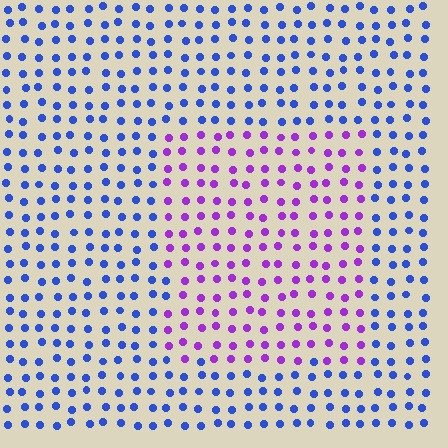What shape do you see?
I see a rectangle.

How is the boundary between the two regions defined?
The boundary is defined purely by a slight shift in hue (about 55 degrees). Spacing, size, and orientation are identical on both sides.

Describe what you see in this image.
The image is filled with small blue elements in a uniform arrangement. A rectangle-shaped region is visible where the elements are tinted to a slightly different hue, forming a subtle color boundary.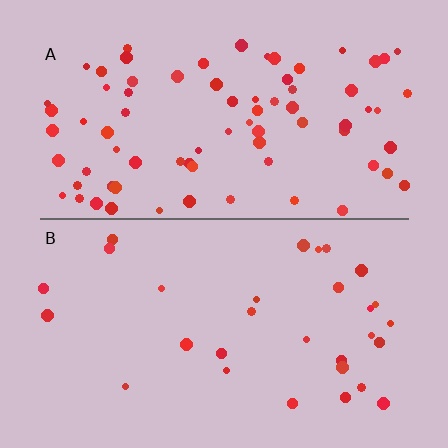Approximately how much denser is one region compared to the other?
Approximately 2.5× — region A over region B.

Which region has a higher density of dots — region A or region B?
A (the top).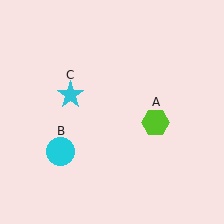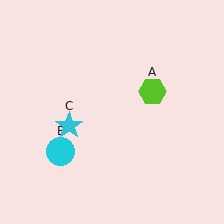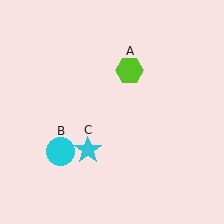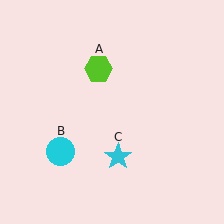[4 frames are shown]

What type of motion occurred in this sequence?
The lime hexagon (object A), cyan star (object C) rotated counterclockwise around the center of the scene.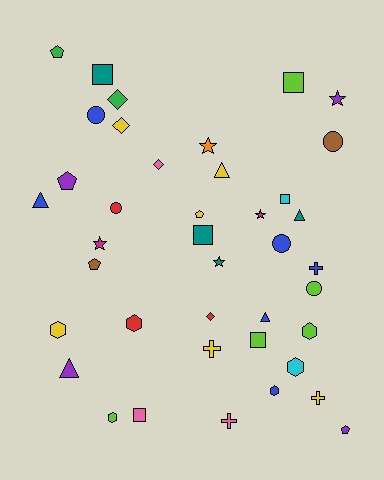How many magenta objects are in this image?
There are 2 magenta objects.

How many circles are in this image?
There are 5 circles.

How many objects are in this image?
There are 40 objects.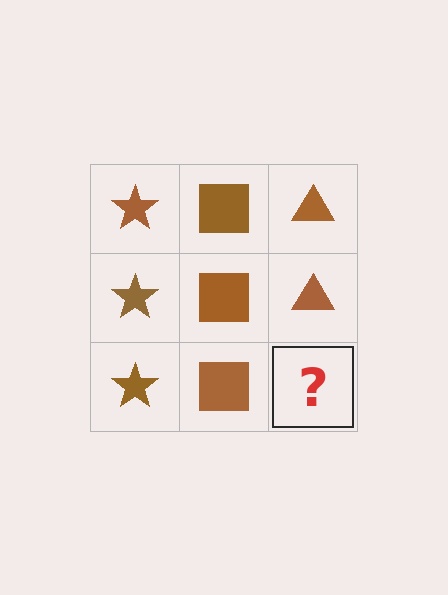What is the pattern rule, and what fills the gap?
The rule is that each column has a consistent shape. The gap should be filled with a brown triangle.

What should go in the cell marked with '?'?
The missing cell should contain a brown triangle.